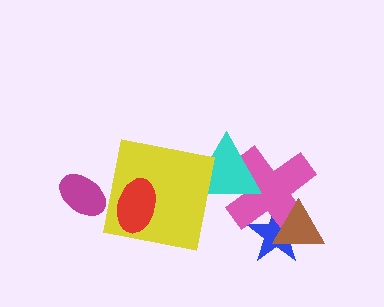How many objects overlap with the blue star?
2 objects overlap with the blue star.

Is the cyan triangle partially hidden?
Yes, it is partially covered by another shape.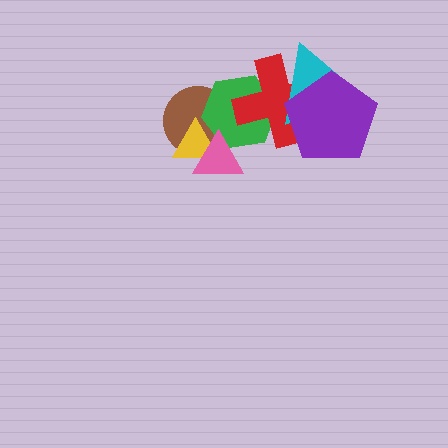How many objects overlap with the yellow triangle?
3 objects overlap with the yellow triangle.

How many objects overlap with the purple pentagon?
2 objects overlap with the purple pentagon.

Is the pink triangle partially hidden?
No, no other shape covers it.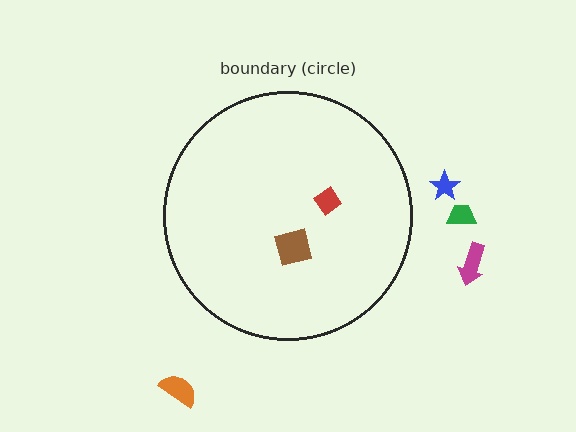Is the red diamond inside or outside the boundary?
Inside.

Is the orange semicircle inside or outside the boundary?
Outside.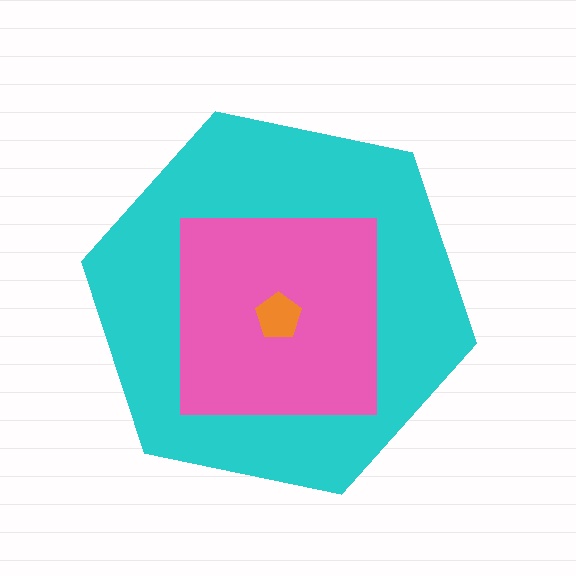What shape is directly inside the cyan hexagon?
The pink square.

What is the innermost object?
The orange pentagon.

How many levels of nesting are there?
3.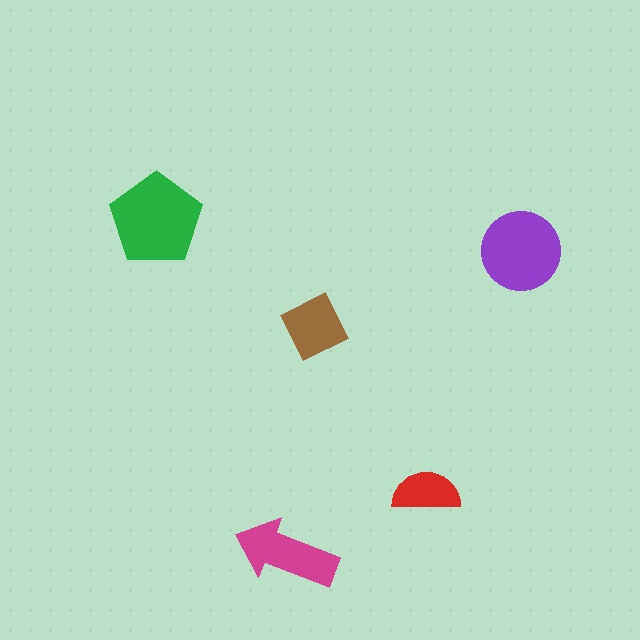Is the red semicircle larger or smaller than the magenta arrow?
Smaller.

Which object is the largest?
The green pentagon.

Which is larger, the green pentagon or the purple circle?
The green pentagon.